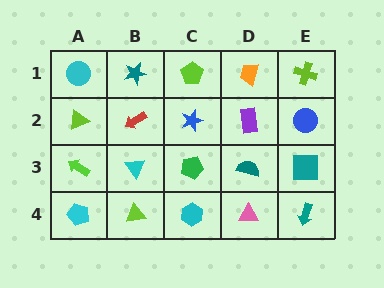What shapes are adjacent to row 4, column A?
A lime arrow (row 3, column A), a lime triangle (row 4, column B).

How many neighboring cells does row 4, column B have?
3.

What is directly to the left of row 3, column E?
A teal semicircle.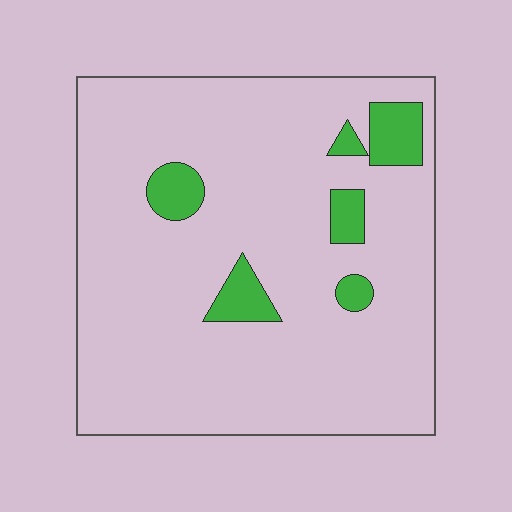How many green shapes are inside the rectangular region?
6.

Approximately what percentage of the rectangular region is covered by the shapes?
Approximately 10%.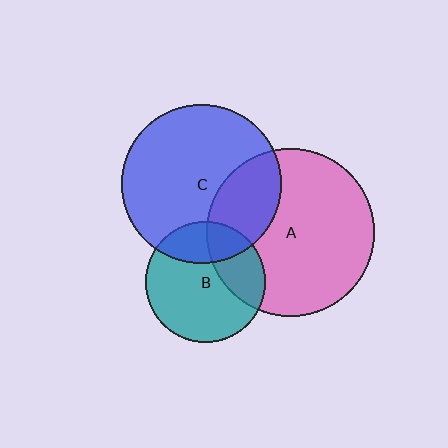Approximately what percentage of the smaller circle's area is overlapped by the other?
Approximately 30%.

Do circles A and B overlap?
Yes.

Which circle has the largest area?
Circle A (pink).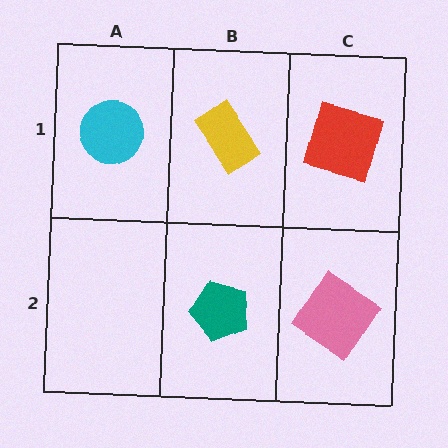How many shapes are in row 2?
2 shapes.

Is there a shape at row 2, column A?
No, that cell is empty.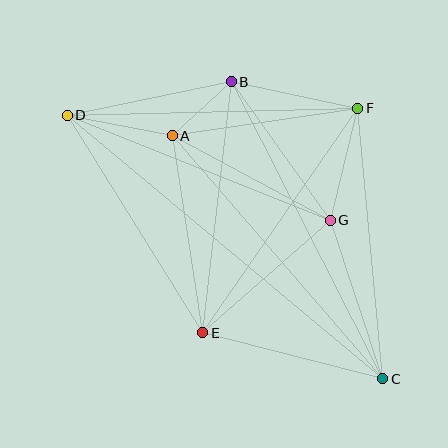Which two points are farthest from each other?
Points C and D are farthest from each other.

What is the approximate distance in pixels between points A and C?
The distance between A and C is approximately 322 pixels.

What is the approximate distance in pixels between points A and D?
The distance between A and D is approximately 107 pixels.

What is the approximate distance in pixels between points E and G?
The distance between E and G is approximately 170 pixels.